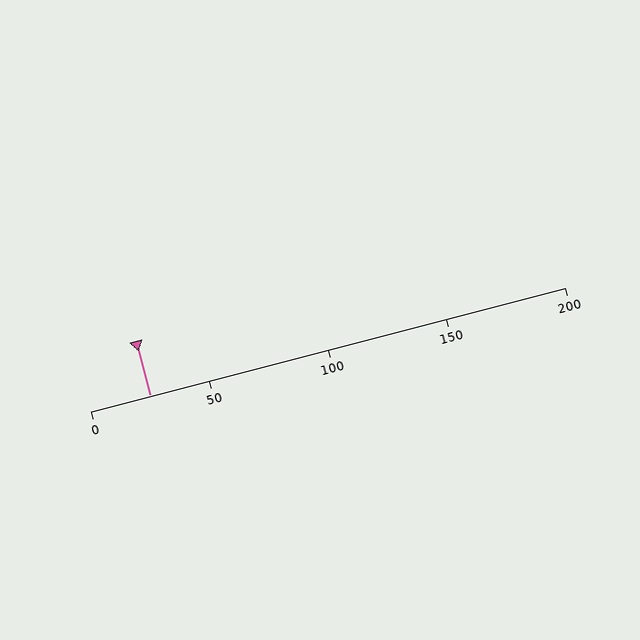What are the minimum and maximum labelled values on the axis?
The axis runs from 0 to 200.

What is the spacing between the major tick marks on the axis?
The major ticks are spaced 50 apart.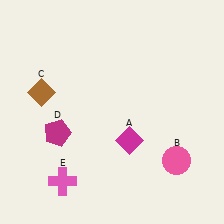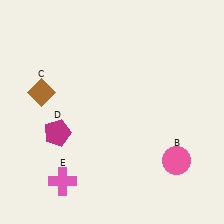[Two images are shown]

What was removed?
The magenta diamond (A) was removed in Image 2.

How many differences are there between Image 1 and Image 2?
There is 1 difference between the two images.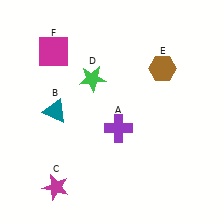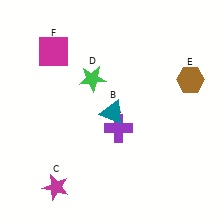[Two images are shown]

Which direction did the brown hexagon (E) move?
The brown hexagon (E) moved right.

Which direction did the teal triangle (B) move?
The teal triangle (B) moved right.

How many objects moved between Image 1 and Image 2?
2 objects moved between the two images.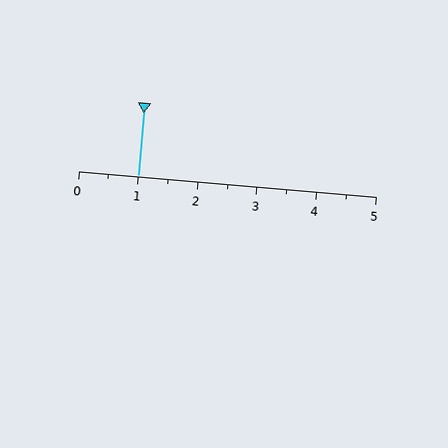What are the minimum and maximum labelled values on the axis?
The axis runs from 0 to 5.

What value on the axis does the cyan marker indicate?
The marker indicates approximately 1.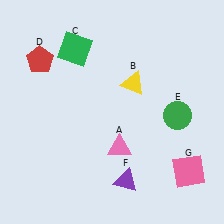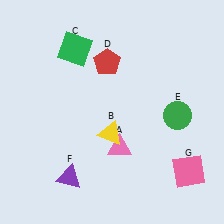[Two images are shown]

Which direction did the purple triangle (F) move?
The purple triangle (F) moved left.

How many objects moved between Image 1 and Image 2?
3 objects moved between the two images.